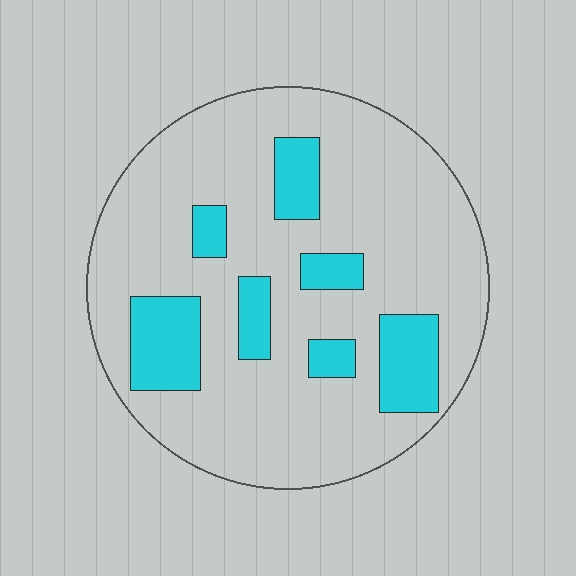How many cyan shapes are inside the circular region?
7.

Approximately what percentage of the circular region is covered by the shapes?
Approximately 20%.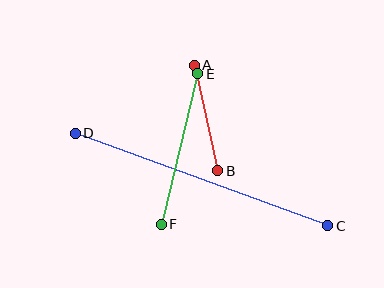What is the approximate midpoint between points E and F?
The midpoint is at approximately (179, 149) pixels.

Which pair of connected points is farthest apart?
Points C and D are farthest apart.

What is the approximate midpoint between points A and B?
The midpoint is at approximately (206, 118) pixels.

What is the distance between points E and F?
The distance is approximately 155 pixels.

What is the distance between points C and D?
The distance is approximately 269 pixels.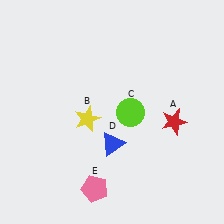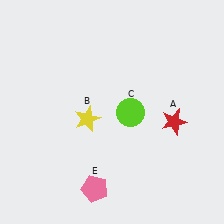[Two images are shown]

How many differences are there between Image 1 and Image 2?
There is 1 difference between the two images.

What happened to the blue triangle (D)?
The blue triangle (D) was removed in Image 2. It was in the bottom-right area of Image 1.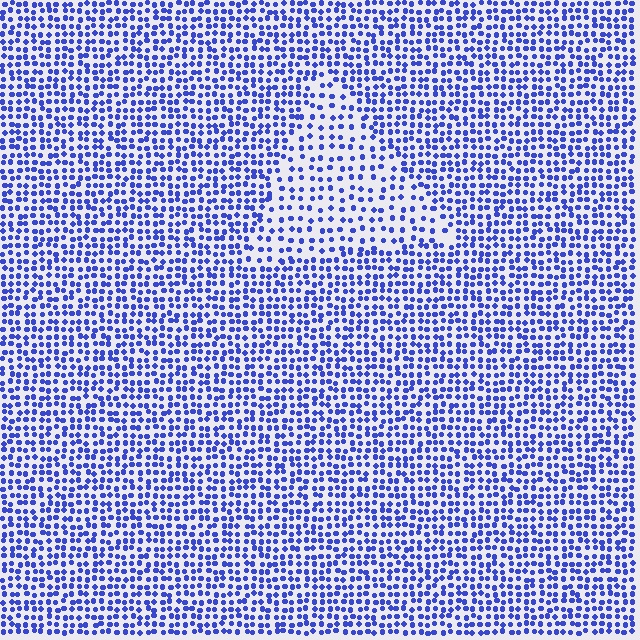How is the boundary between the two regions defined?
The boundary is defined by a change in element density (approximately 1.8x ratio). All elements are the same color, size, and shape.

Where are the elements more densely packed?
The elements are more densely packed outside the triangle boundary.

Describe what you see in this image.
The image contains small blue elements arranged at two different densities. A triangle-shaped region is visible where the elements are less densely packed than the surrounding area.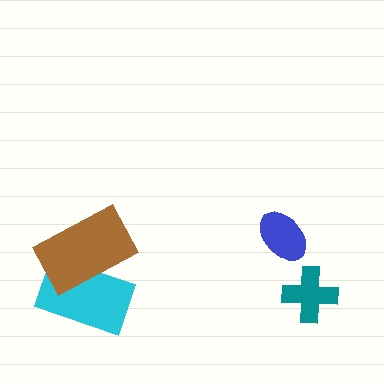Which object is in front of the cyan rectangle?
The brown rectangle is in front of the cyan rectangle.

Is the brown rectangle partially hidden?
No, no other shape covers it.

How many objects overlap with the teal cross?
0 objects overlap with the teal cross.